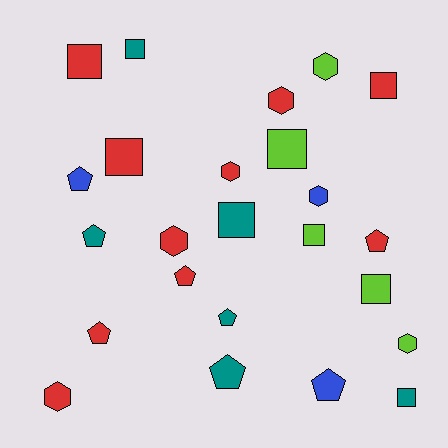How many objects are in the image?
There are 24 objects.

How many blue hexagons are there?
There is 1 blue hexagon.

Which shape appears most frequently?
Square, with 9 objects.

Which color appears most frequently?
Red, with 10 objects.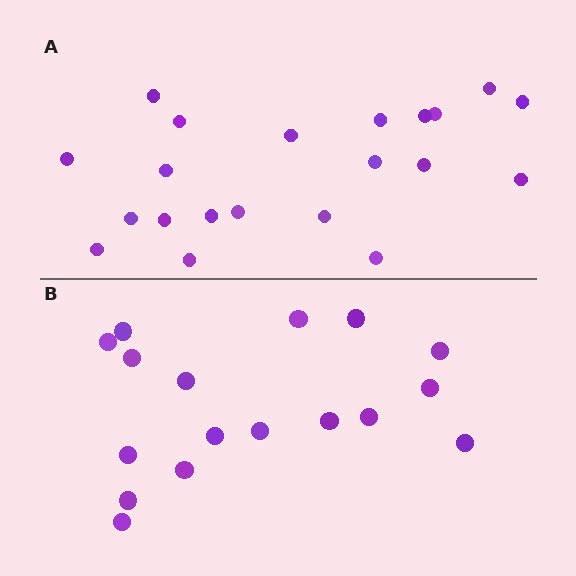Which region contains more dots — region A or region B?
Region A (the top region) has more dots.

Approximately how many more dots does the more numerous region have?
Region A has about 4 more dots than region B.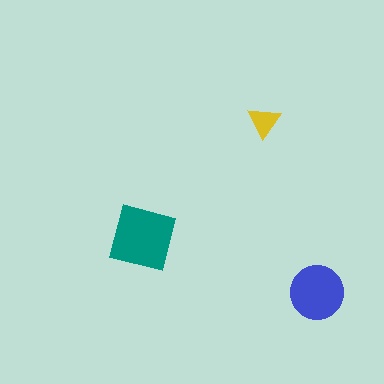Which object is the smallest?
The yellow triangle.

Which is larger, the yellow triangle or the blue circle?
The blue circle.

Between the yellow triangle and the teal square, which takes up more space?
The teal square.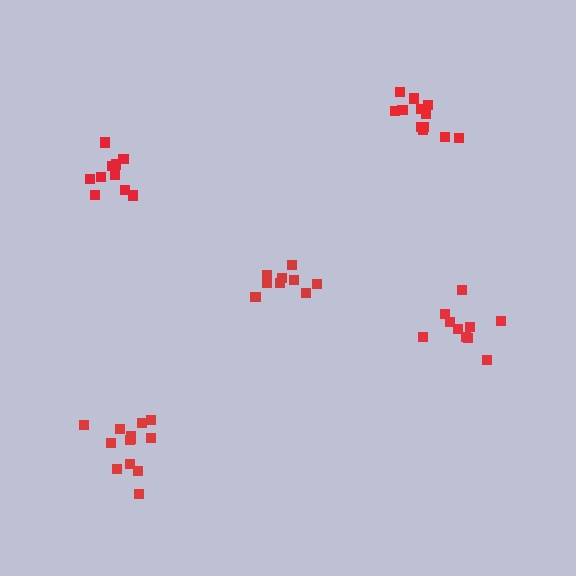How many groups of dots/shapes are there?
There are 5 groups.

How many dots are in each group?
Group 1: 12 dots, Group 2: 10 dots, Group 3: 11 dots, Group 4: 9 dots, Group 5: 13 dots (55 total).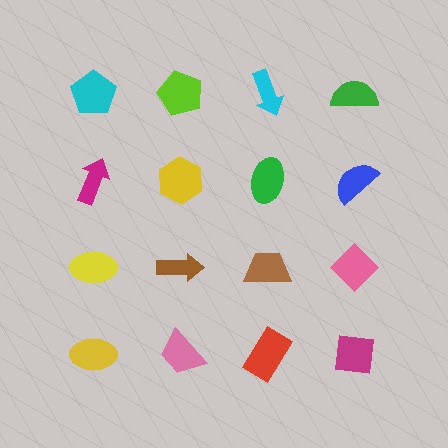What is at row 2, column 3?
A green ellipse.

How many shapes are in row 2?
4 shapes.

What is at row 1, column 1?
A cyan pentagon.